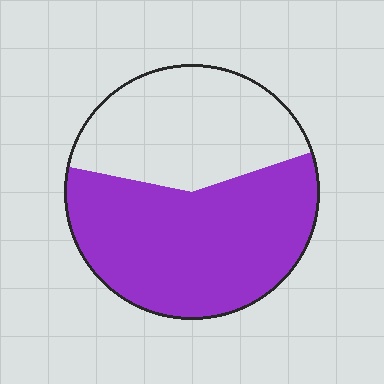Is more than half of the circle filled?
Yes.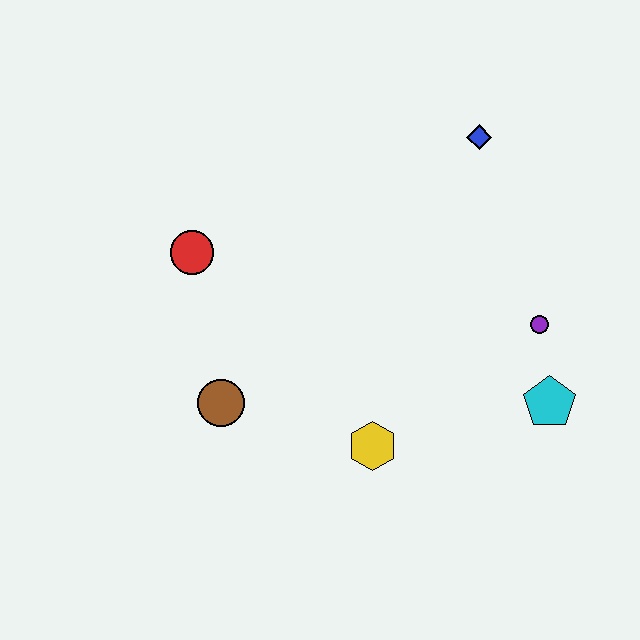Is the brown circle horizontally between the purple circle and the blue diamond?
No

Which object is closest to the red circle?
The brown circle is closest to the red circle.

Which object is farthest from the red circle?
The cyan pentagon is farthest from the red circle.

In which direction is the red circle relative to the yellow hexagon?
The red circle is above the yellow hexagon.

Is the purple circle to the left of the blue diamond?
No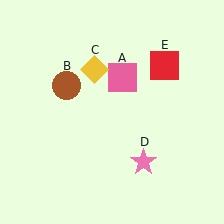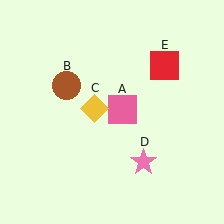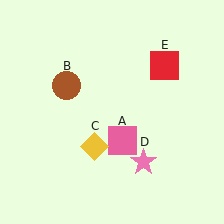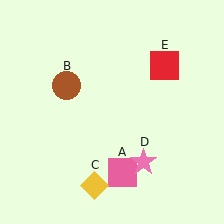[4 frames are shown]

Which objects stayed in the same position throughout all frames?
Brown circle (object B) and pink star (object D) and red square (object E) remained stationary.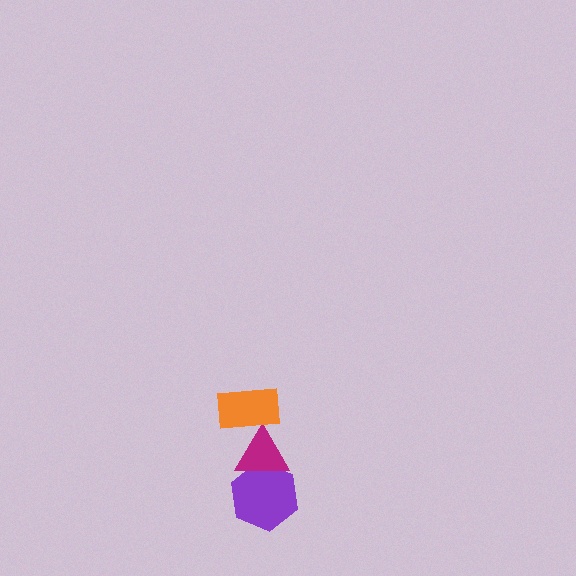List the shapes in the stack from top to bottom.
From top to bottom: the orange rectangle, the magenta triangle, the purple hexagon.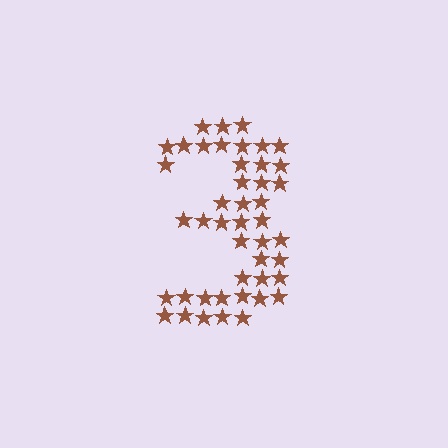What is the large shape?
The large shape is the digit 3.